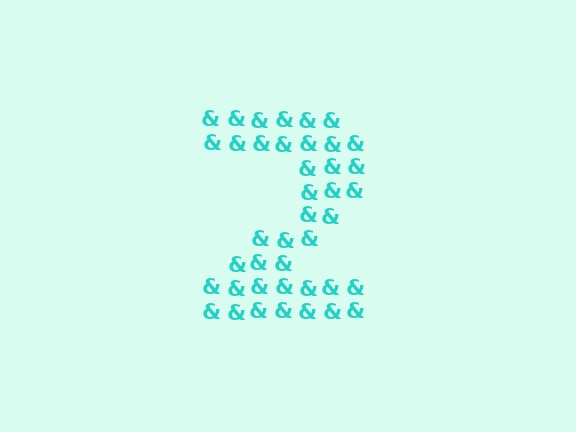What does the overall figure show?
The overall figure shows the digit 2.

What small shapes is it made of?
It is made of small ampersands.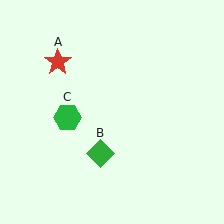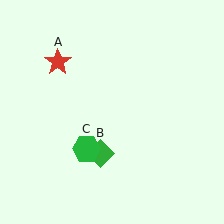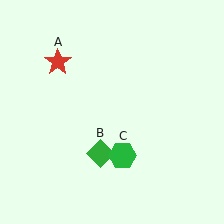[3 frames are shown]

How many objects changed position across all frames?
1 object changed position: green hexagon (object C).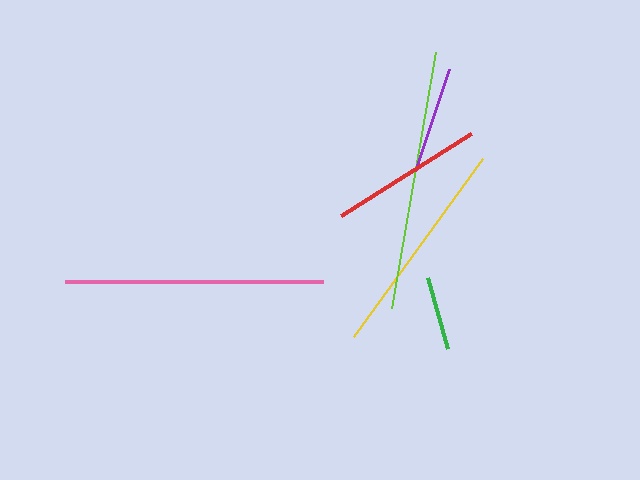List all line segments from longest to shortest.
From longest to shortest: lime, pink, yellow, red, purple, green.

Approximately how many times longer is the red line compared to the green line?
The red line is approximately 2.1 times the length of the green line.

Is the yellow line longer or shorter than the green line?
The yellow line is longer than the green line.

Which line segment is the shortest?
The green line is the shortest at approximately 74 pixels.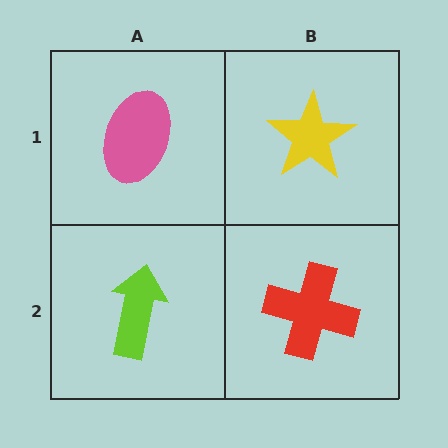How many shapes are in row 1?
2 shapes.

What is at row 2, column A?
A lime arrow.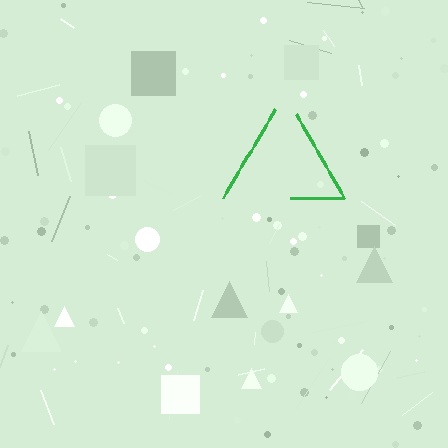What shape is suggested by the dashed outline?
The dashed outline suggests a triangle.